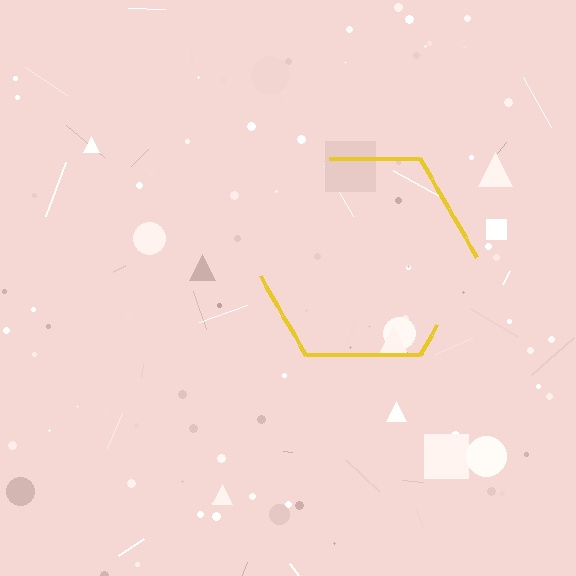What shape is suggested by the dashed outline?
The dashed outline suggests a hexagon.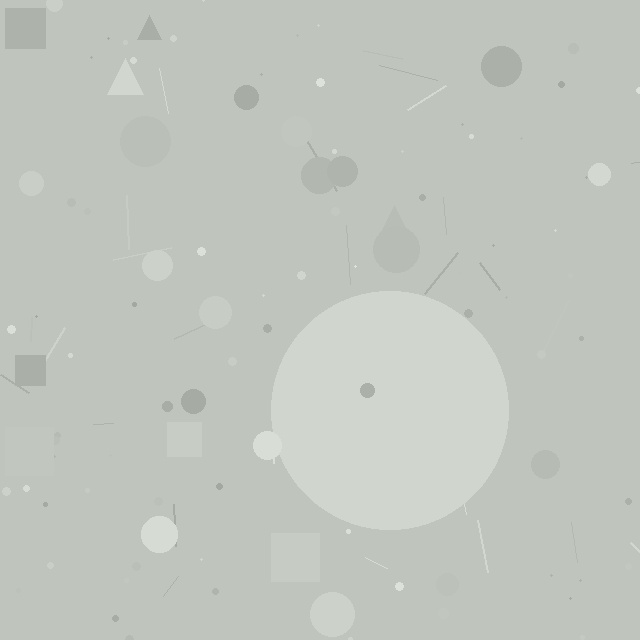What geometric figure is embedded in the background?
A circle is embedded in the background.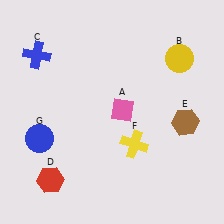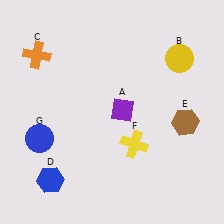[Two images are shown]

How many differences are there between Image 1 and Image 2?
There are 3 differences between the two images.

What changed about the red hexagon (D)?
In Image 1, D is red. In Image 2, it changed to blue.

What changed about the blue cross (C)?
In Image 1, C is blue. In Image 2, it changed to orange.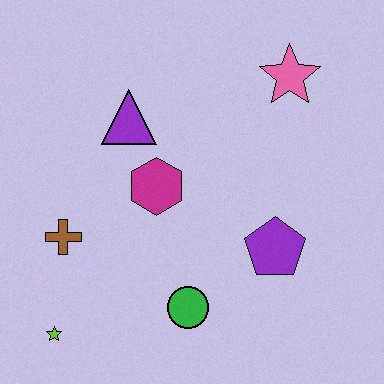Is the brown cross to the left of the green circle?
Yes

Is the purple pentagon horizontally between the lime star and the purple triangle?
No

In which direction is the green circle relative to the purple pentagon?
The green circle is to the left of the purple pentagon.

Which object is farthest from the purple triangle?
The lime star is farthest from the purple triangle.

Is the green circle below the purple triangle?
Yes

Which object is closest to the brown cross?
The lime star is closest to the brown cross.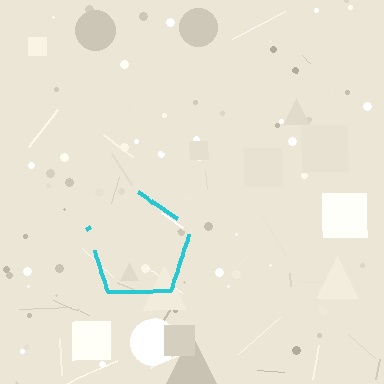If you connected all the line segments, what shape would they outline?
They would outline a pentagon.